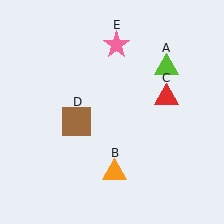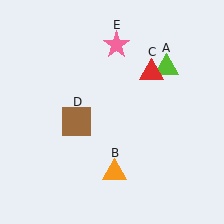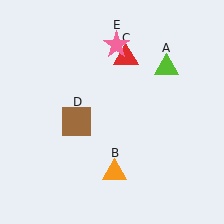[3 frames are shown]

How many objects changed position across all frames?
1 object changed position: red triangle (object C).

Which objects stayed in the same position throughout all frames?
Lime triangle (object A) and orange triangle (object B) and brown square (object D) and pink star (object E) remained stationary.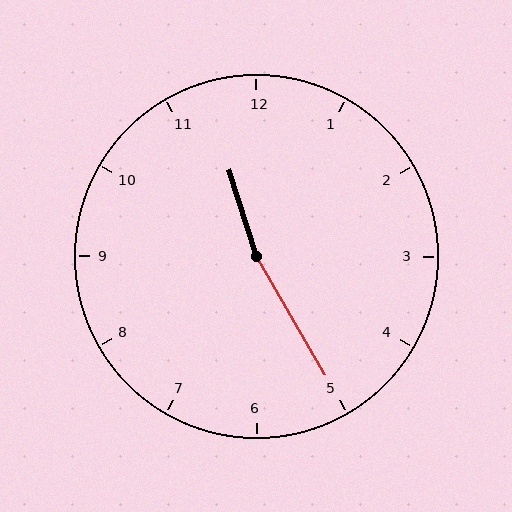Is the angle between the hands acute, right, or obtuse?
It is obtuse.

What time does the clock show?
11:25.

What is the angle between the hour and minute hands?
Approximately 168 degrees.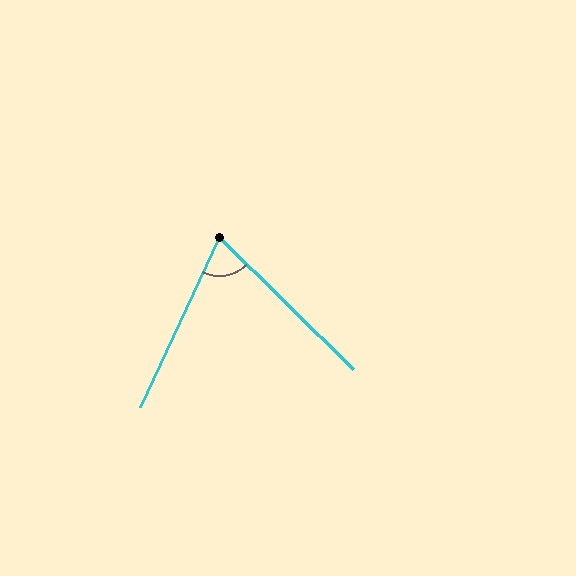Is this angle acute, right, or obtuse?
It is acute.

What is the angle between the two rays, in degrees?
Approximately 70 degrees.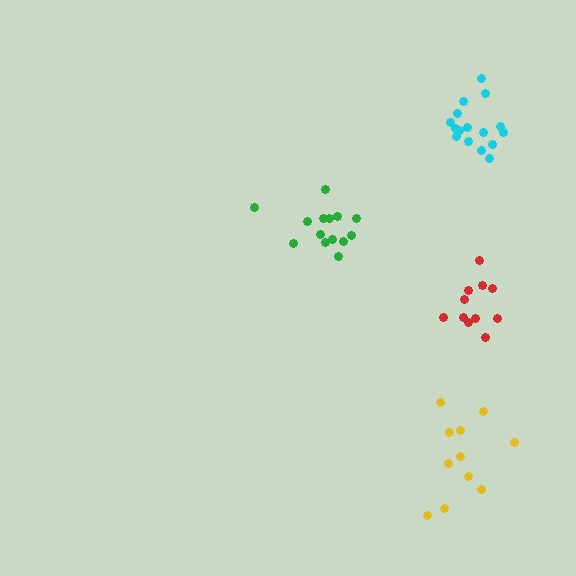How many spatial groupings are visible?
There are 4 spatial groupings.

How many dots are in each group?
Group 1: 11 dots, Group 2: 11 dots, Group 3: 14 dots, Group 4: 16 dots (52 total).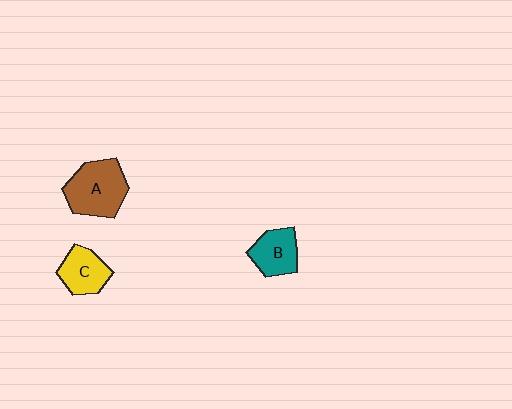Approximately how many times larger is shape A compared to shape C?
Approximately 1.5 times.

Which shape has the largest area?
Shape A (brown).